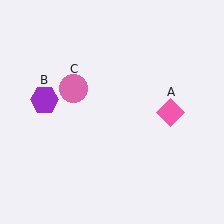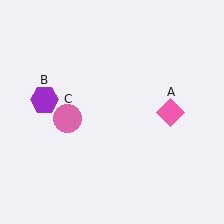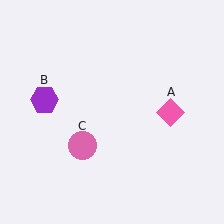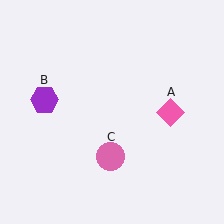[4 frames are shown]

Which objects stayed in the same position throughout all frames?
Pink diamond (object A) and purple hexagon (object B) remained stationary.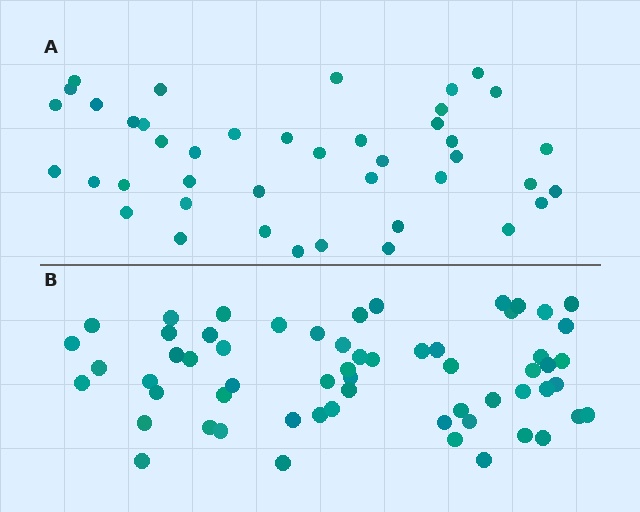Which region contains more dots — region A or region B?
Region B (the bottom region) has more dots.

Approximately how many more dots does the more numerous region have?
Region B has approximately 20 more dots than region A.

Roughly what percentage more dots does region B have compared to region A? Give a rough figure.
About 45% more.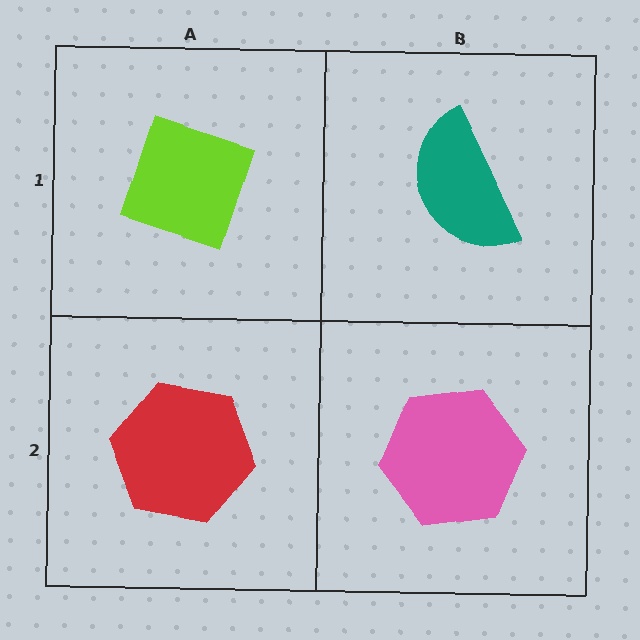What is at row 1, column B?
A teal semicircle.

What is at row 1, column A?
A lime diamond.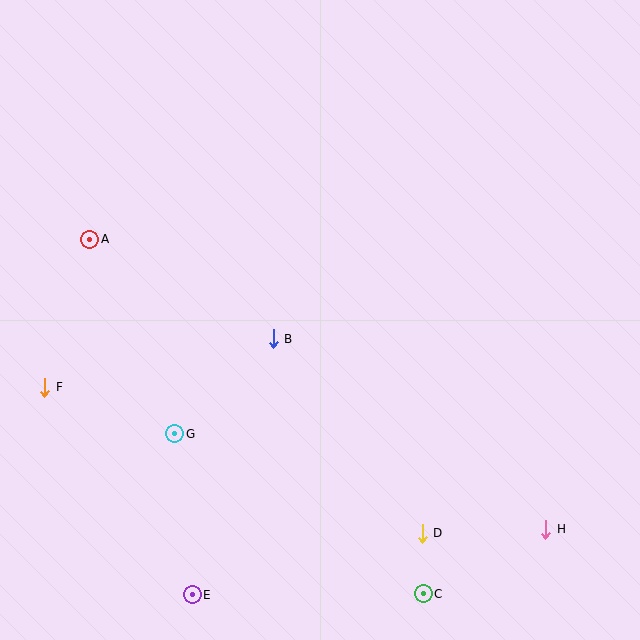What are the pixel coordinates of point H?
Point H is at (546, 529).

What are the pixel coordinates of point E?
Point E is at (192, 595).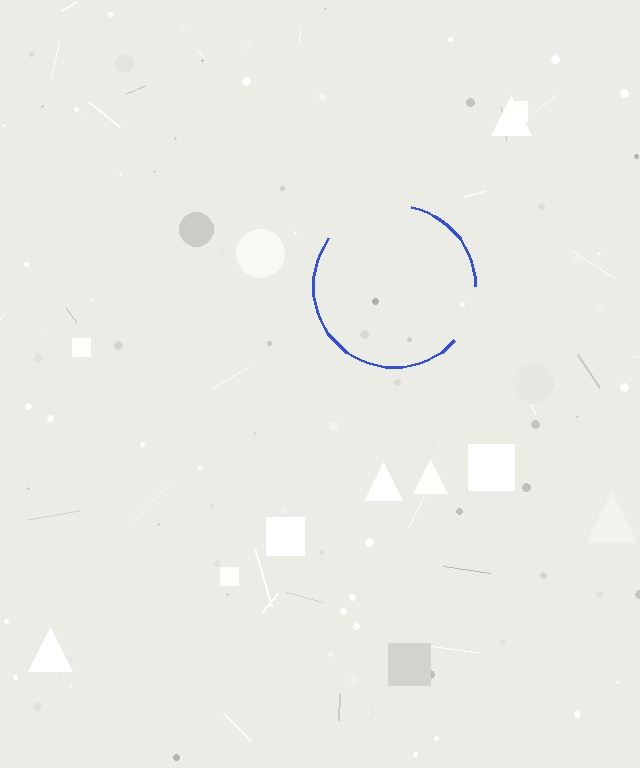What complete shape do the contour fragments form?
The contour fragments form a circle.